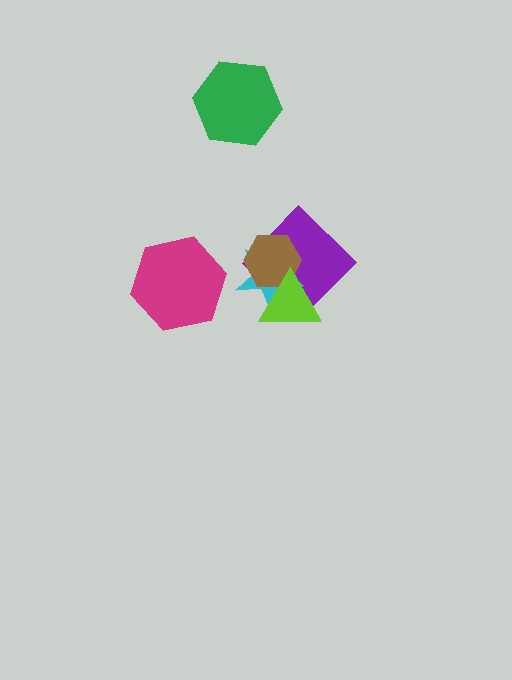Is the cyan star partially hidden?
Yes, it is partially covered by another shape.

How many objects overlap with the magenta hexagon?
0 objects overlap with the magenta hexagon.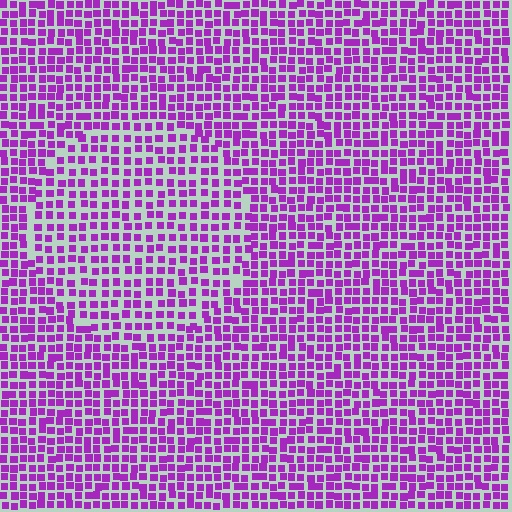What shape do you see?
I see a circle.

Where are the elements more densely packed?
The elements are more densely packed outside the circle boundary.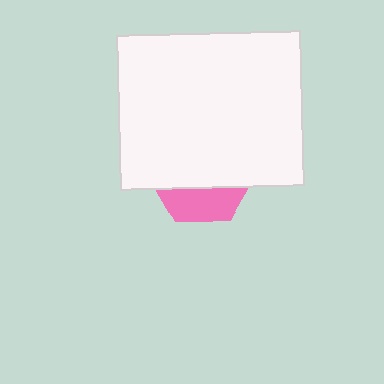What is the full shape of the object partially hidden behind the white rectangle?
The partially hidden object is a pink hexagon.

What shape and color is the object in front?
The object in front is a white rectangle.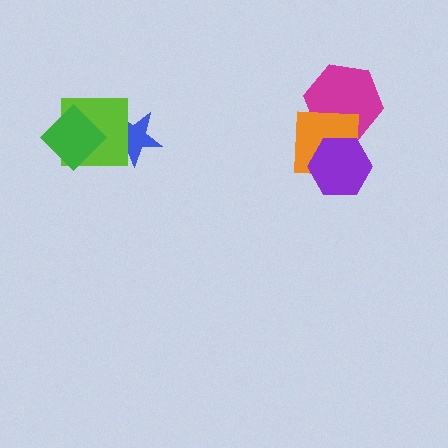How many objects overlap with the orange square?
2 objects overlap with the orange square.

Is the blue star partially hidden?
Yes, it is partially covered by another shape.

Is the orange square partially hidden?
Yes, it is partially covered by another shape.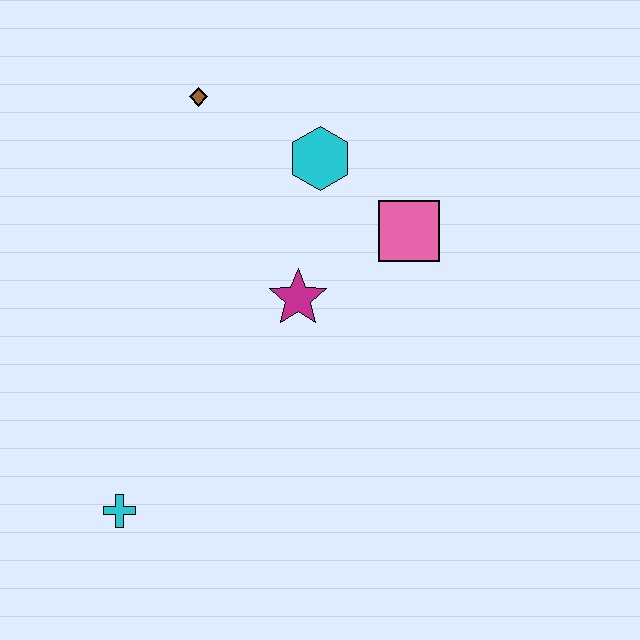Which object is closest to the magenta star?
The pink square is closest to the magenta star.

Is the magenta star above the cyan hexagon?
No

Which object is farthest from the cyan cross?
The brown diamond is farthest from the cyan cross.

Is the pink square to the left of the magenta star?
No